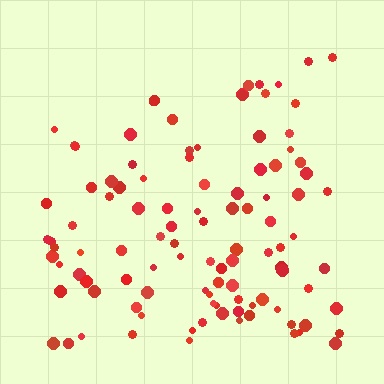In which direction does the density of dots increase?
From top to bottom, with the bottom side densest.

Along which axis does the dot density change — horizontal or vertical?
Vertical.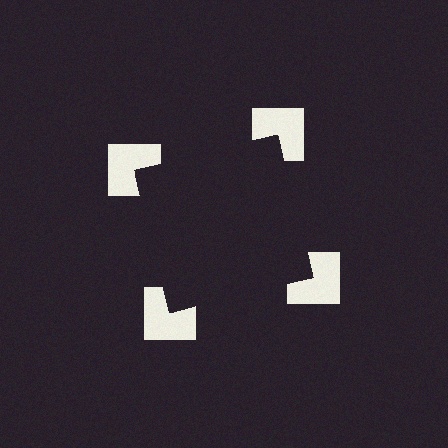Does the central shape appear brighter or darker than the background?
It typically appears slightly darker than the background, even though no actual brightness change is drawn.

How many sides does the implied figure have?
4 sides.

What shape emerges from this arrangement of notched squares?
An illusory square — its edges are inferred from the aligned wedge cuts in the notched squares, not physically drawn.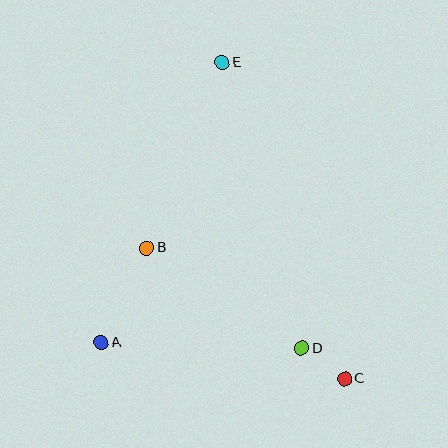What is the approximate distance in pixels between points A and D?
The distance between A and D is approximately 201 pixels.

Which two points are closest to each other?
Points C and D are closest to each other.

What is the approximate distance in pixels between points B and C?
The distance between B and C is approximately 237 pixels.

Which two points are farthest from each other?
Points C and E are farthest from each other.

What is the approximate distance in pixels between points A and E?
The distance between A and E is approximately 305 pixels.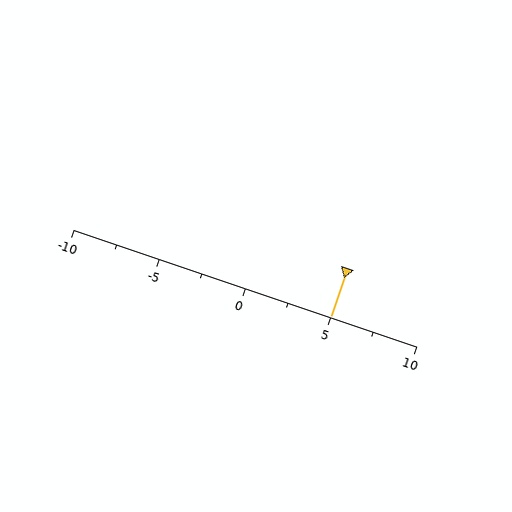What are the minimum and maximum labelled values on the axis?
The axis runs from -10 to 10.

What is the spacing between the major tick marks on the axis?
The major ticks are spaced 5 apart.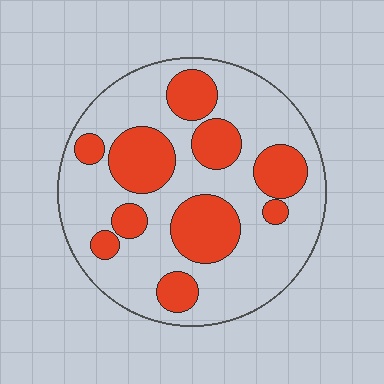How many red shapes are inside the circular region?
10.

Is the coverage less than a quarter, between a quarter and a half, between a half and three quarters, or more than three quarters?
Between a quarter and a half.